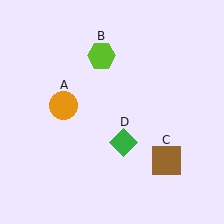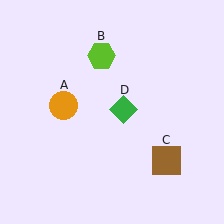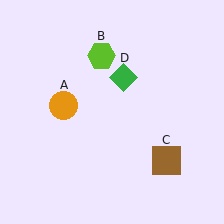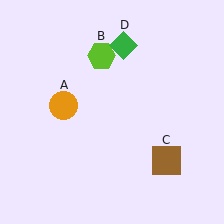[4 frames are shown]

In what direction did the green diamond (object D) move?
The green diamond (object D) moved up.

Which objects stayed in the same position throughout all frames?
Orange circle (object A) and lime hexagon (object B) and brown square (object C) remained stationary.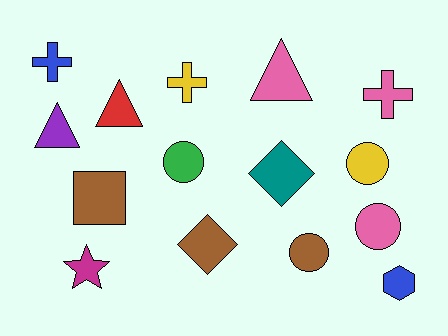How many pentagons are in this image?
There are no pentagons.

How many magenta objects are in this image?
There is 1 magenta object.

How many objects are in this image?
There are 15 objects.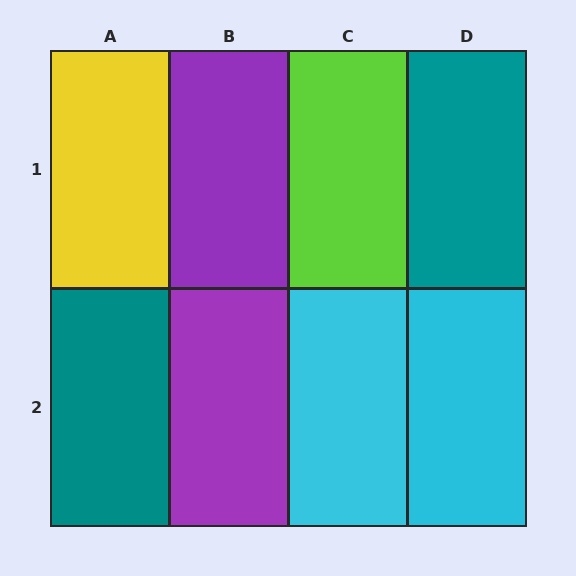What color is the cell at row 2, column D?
Cyan.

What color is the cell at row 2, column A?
Teal.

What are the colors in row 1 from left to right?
Yellow, purple, lime, teal.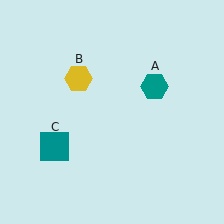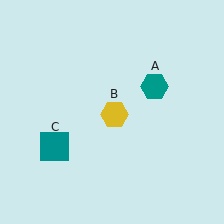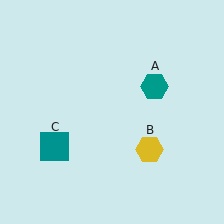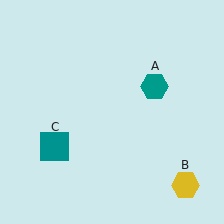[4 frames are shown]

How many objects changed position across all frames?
1 object changed position: yellow hexagon (object B).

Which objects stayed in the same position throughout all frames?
Teal hexagon (object A) and teal square (object C) remained stationary.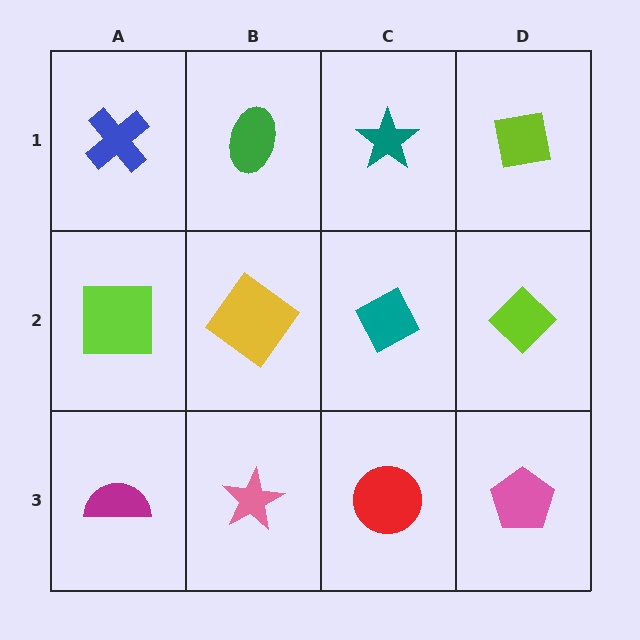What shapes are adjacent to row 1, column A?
A lime square (row 2, column A), a green ellipse (row 1, column B).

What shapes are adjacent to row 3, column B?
A yellow diamond (row 2, column B), a magenta semicircle (row 3, column A), a red circle (row 3, column C).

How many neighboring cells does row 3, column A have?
2.